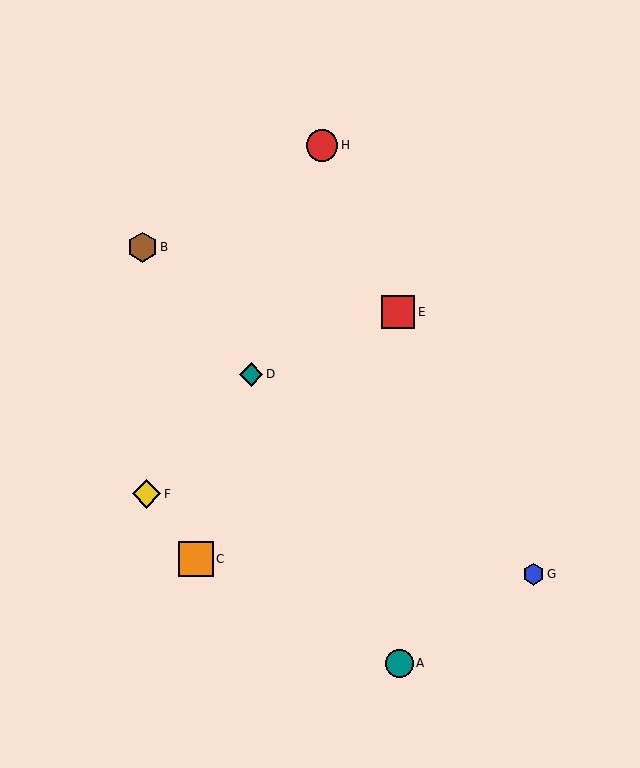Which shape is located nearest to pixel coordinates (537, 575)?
The blue hexagon (labeled G) at (533, 574) is nearest to that location.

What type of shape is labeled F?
Shape F is a yellow diamond.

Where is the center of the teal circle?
The center of the teal circle is at (399, 663).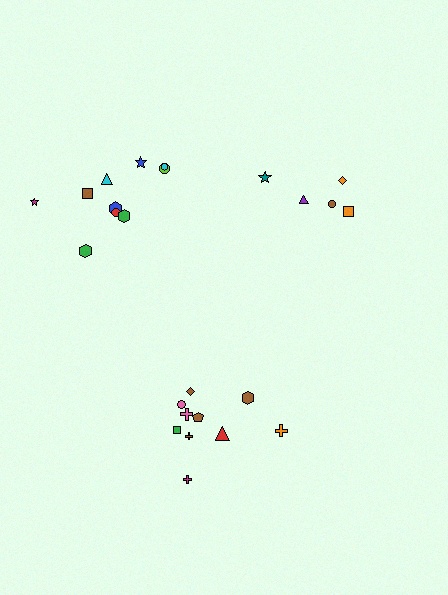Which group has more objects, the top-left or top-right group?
The top-left group.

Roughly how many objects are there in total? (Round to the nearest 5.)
Roughly 25 objects in total.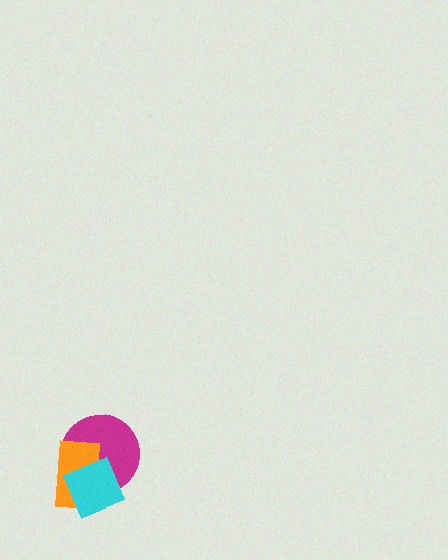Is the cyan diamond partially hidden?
No, no other shape covers it.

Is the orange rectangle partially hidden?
Yes, it is partially covered by another shape.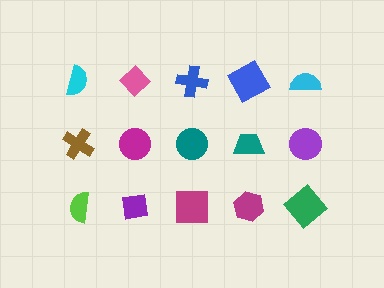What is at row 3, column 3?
A magenta square.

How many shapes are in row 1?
5 shapes.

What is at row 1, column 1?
A cyan semicircle.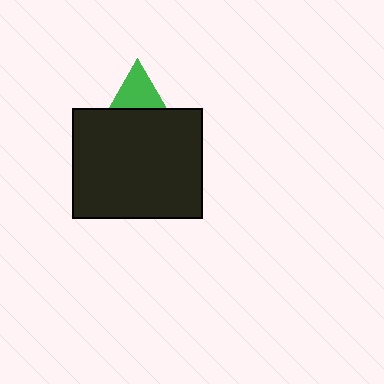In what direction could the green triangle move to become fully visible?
The green triangle could move up. That would shift it out from behind the black rectangle entirely.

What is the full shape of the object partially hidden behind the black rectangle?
The partially hidden object is a green triangle.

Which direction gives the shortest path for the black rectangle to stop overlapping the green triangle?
Moving down gives the shortest separation.